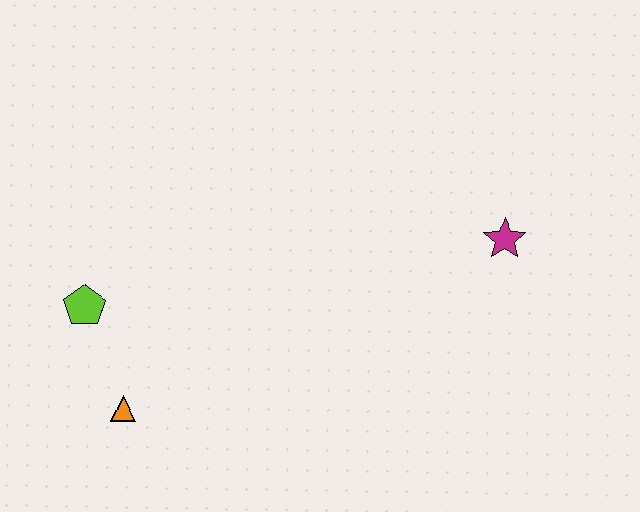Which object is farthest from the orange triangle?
The magenta star is farthest from the orange triangle.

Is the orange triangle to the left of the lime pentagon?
No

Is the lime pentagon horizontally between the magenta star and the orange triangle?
No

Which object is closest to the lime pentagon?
The orange triangle is closest to the lime pentagon.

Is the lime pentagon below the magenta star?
Yes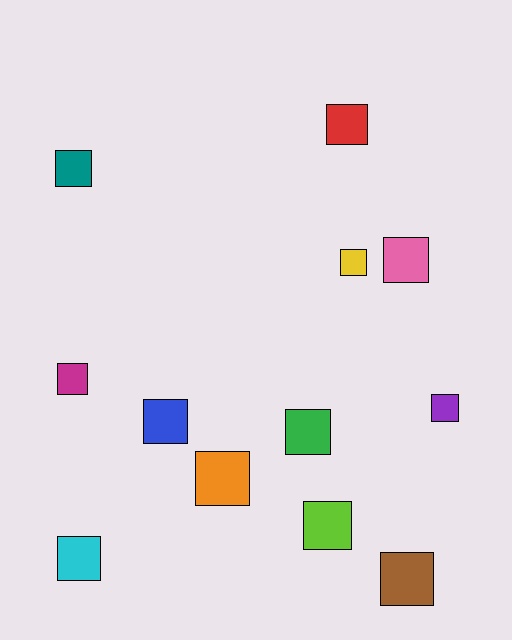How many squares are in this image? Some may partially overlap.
There are 12 squares.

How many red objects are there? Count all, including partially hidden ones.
There is 1 red object.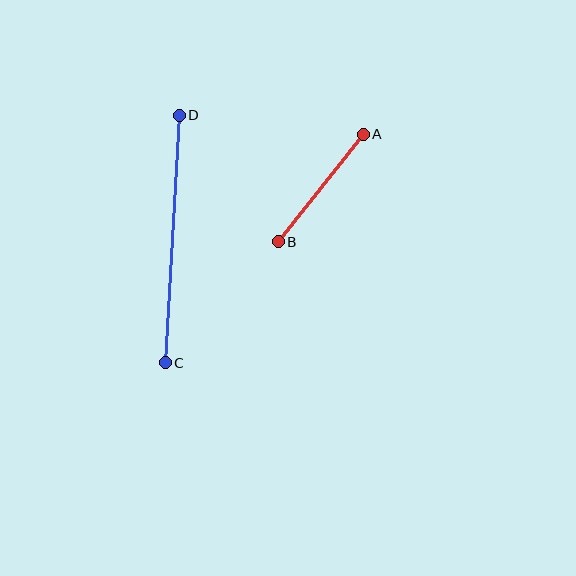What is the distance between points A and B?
The distance is approximately 137 pixels.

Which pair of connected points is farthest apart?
Points C and D are farthest apart.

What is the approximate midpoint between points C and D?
The midpoint is at approximately (172, 239) pixels.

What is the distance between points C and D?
The distance is approximately 248 pixels.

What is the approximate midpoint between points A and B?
The midpoint is at approximately (321, 188) pixels.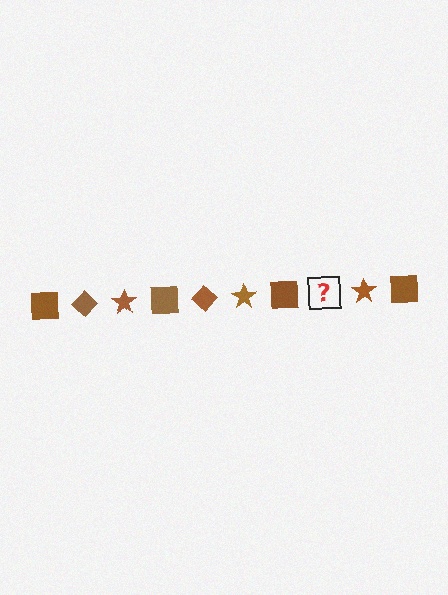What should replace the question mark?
The question mark should be replaced with a brown diamond.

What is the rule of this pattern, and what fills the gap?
The rule is that the pattern cycles through square, diamond, star shapes in brown. The gap should be filled with a brown diamond.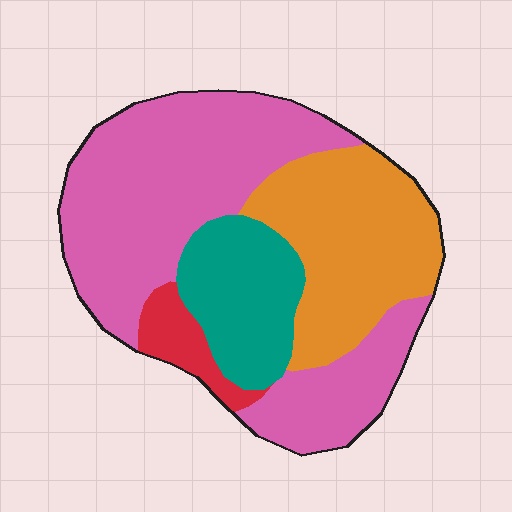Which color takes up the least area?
Red, at roughly 5%.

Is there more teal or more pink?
Pink.